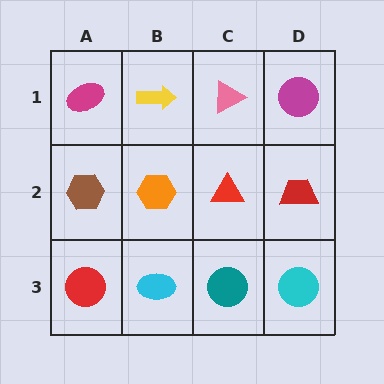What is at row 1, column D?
A magenta circle.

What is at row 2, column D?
A red trapezoid.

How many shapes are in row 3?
4 shapes.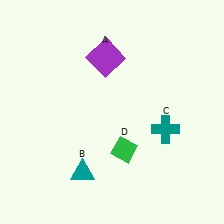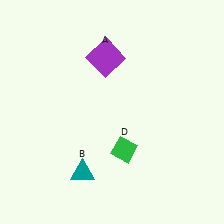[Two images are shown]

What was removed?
The teal cross (C) was removed in Image 2.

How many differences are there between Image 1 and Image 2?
There is 1 difference between the two images.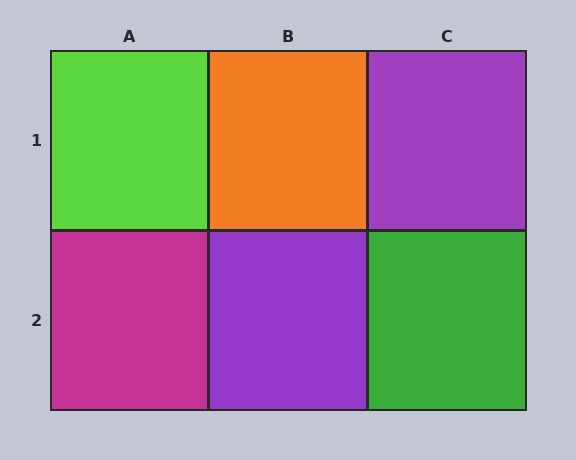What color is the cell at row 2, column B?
Purple.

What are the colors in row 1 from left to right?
Lime, orange, purple.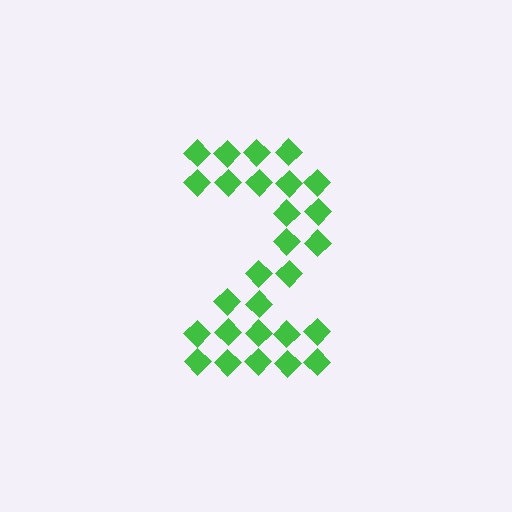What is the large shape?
The large shape is the digit 2.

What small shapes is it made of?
It is made of small diamonds.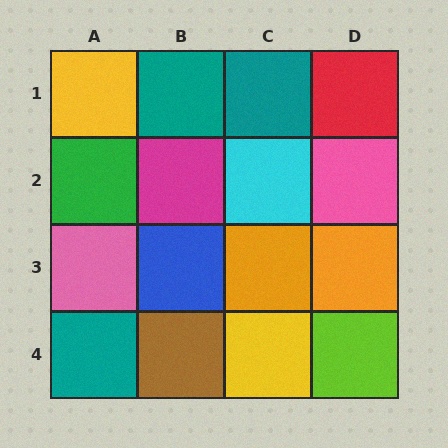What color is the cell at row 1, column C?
Teal.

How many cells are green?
1 cell is green.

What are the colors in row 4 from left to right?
Teal, brown, yellow, lime.